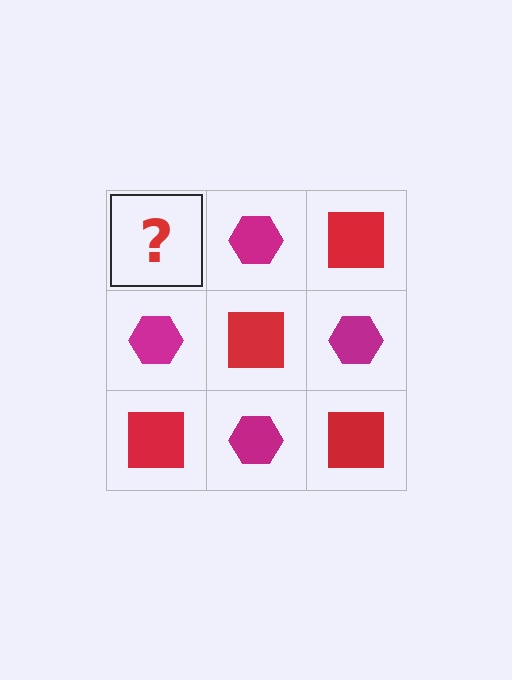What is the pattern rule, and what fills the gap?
The rule is that it alternates red square and magenta hexagon in a checkerboard pattern. The gap should be filled with a red square.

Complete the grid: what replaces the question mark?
The question mark should be replaced with a red square.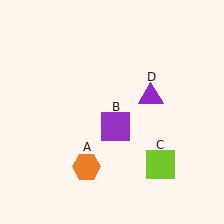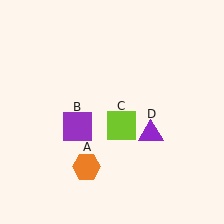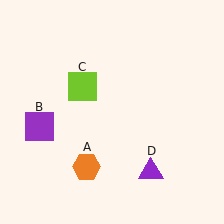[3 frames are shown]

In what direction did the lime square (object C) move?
The lime square (object C) moved up and to the left.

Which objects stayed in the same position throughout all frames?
Orange hexagon (object A) remained stationary.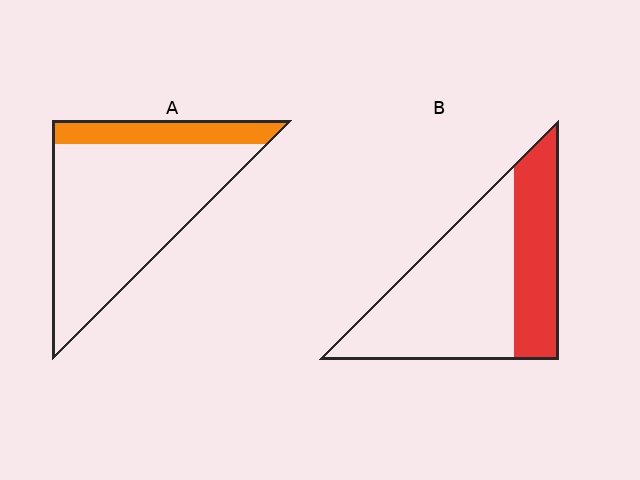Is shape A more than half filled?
No.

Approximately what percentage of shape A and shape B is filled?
A is approximately 20% and B is approximately 35%.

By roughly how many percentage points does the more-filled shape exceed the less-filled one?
By roughly 15 percentage points (B over A).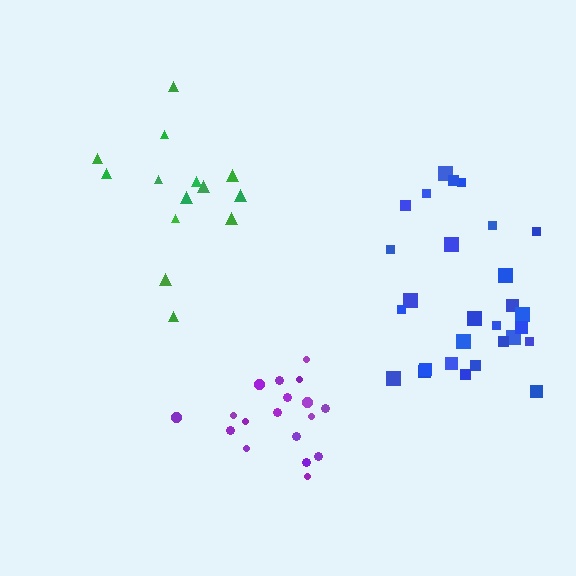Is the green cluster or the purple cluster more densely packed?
Purple.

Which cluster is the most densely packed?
Purple.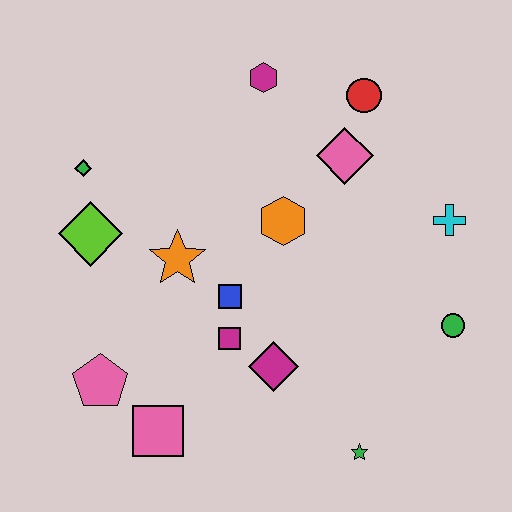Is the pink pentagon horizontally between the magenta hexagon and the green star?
No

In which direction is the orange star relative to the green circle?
The orange star is to the left of the green circle.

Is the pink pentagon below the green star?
No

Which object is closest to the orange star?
The blue square is closest to the orange star.